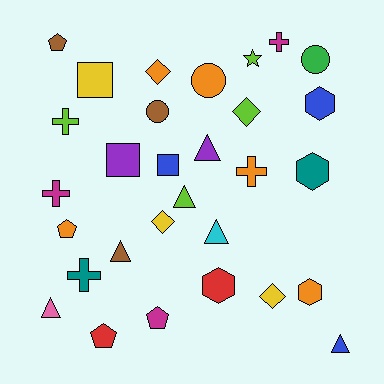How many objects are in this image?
There are 30 objects.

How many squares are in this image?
There are 3 squares.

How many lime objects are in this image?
There are 4 lime objects.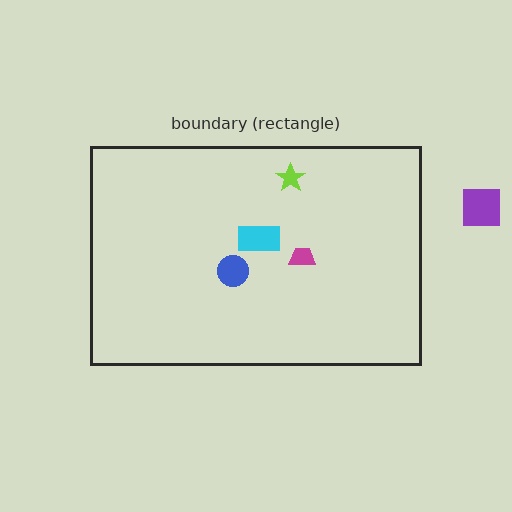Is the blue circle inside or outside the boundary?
Inside.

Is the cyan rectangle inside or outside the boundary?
Inside.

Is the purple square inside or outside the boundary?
Outside.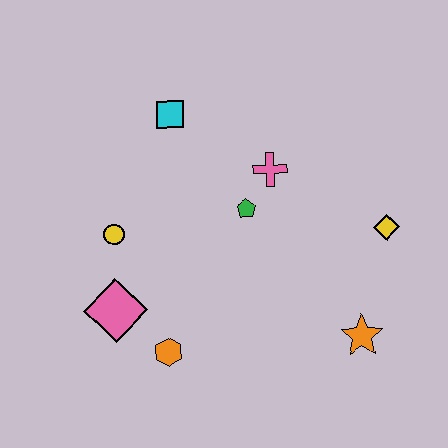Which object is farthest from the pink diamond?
The yellow diamond is farthest from the pink diamond.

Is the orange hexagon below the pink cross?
Yes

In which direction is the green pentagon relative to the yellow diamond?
The green pentagon is to the left of the yellow diamond.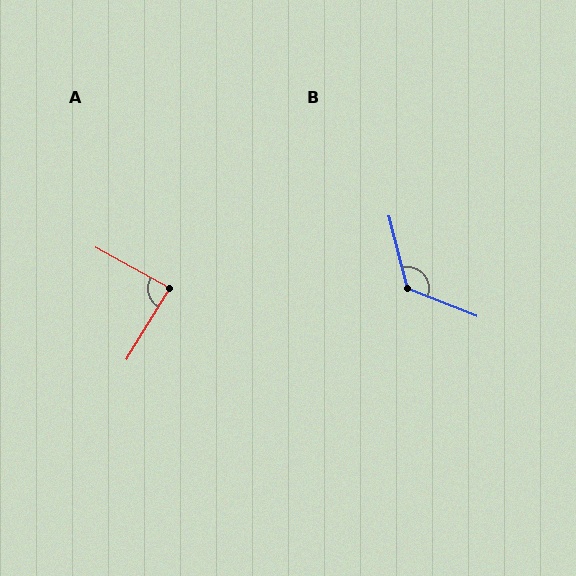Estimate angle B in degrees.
Approximately 125 degrees.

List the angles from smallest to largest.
A (87°), B (125°).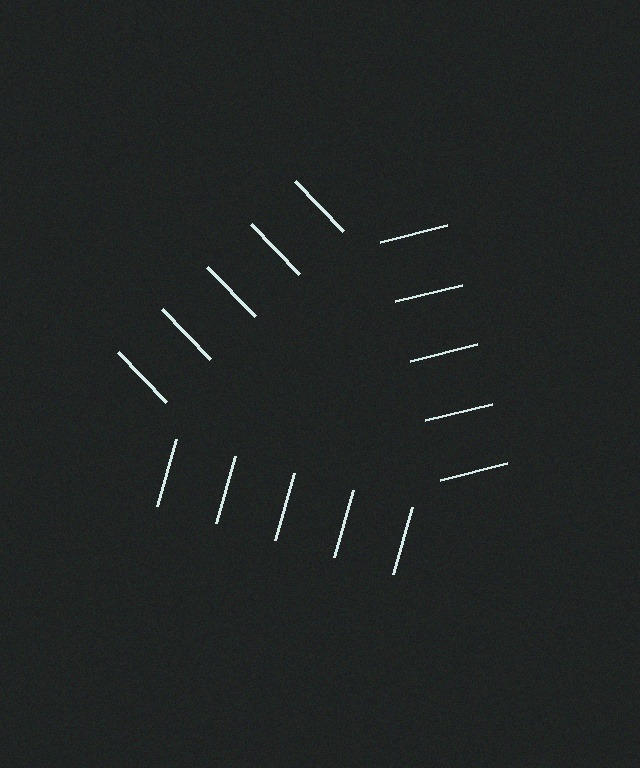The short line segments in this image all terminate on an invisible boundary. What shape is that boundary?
An illusory triangle — the line segments terminate on its edges but no continuous stroke is drawn.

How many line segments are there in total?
15 — 5 along each of the 3 edges.